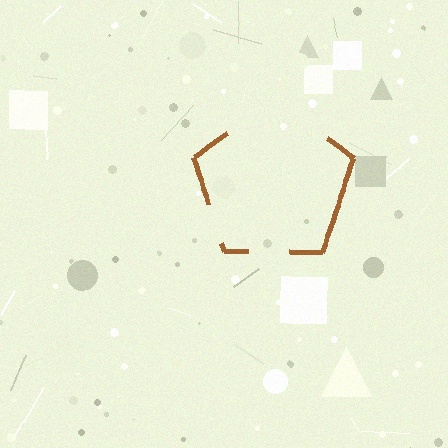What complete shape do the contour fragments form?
The contour fragments form a pentagon.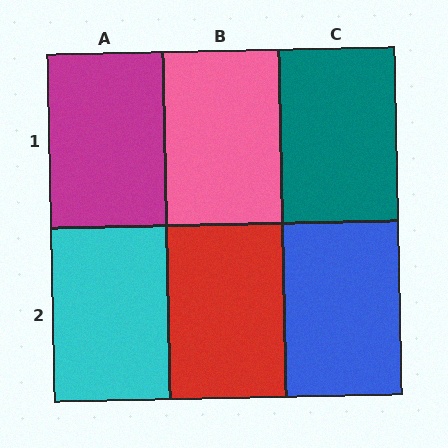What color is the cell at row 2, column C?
Blue.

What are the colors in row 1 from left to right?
Magenta, pink, teal.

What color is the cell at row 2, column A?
Cyan.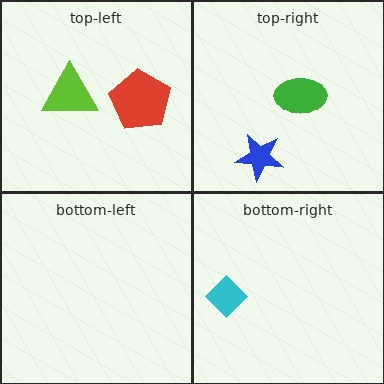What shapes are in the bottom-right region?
The cyan diamond.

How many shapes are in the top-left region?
2.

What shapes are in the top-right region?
The blue star, the green ellipse.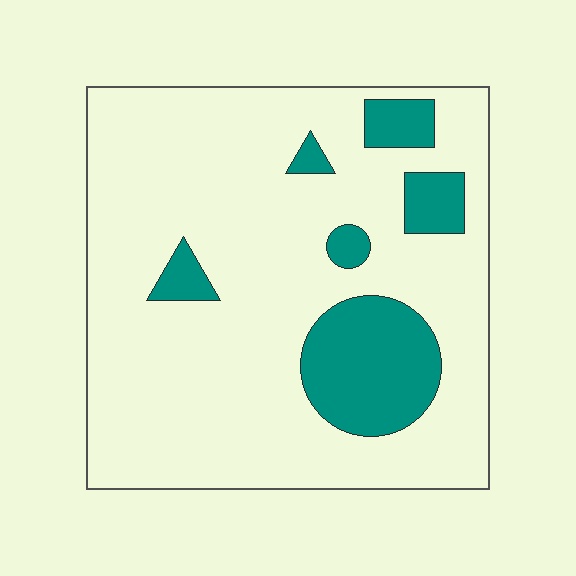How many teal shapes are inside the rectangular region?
6.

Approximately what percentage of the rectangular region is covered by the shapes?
Approximately 15%.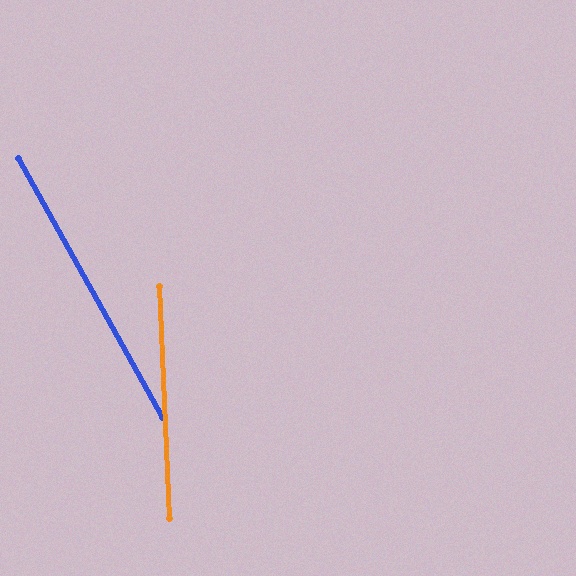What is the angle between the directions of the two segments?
Approximately 27 degrees.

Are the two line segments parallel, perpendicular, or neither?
Neither parallel nor perpendicular — they differ by about 27°.